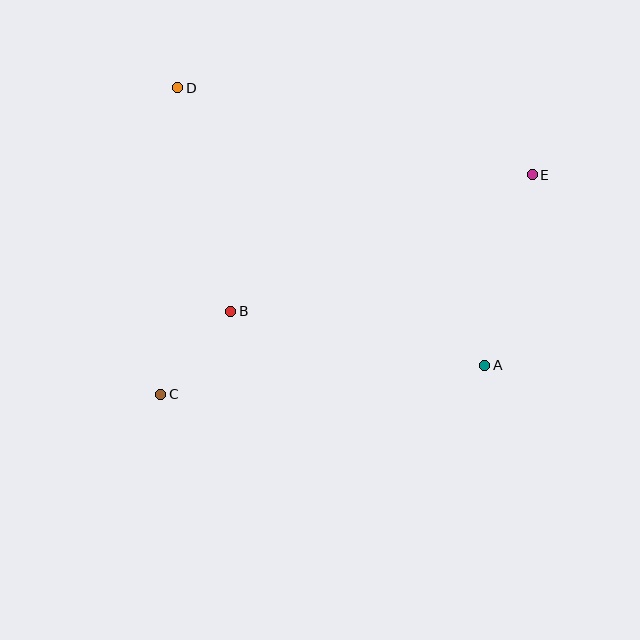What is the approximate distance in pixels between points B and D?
The distance between B and D is approximately 230 pixels.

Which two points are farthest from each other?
Points C and E are farthest from each other.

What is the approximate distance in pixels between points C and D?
The distance between C and D is approximately 307 pixels.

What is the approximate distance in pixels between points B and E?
The distance between B and E is approximately 331 pixels.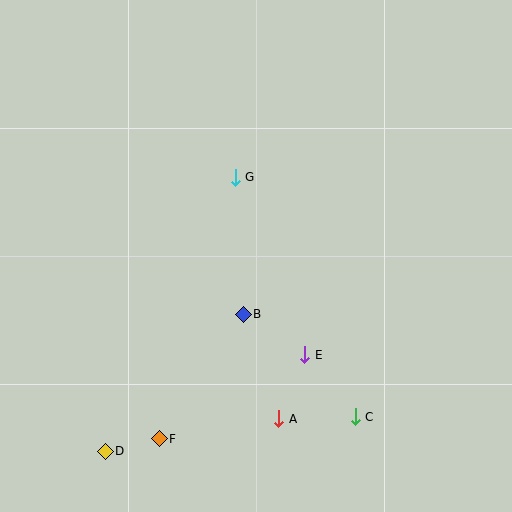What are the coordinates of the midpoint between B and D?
The midpoint between B and D is at (174, 383).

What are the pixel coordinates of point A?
Point A is at (279, 419).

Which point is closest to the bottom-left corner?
Point D is closest to the bottom-left corner.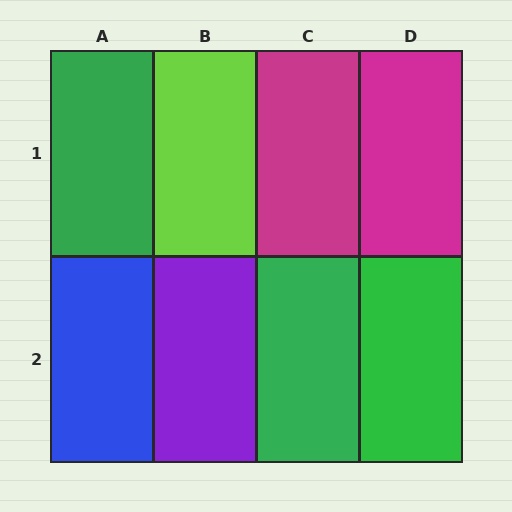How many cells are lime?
1 cell is lime.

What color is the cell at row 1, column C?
Magenta.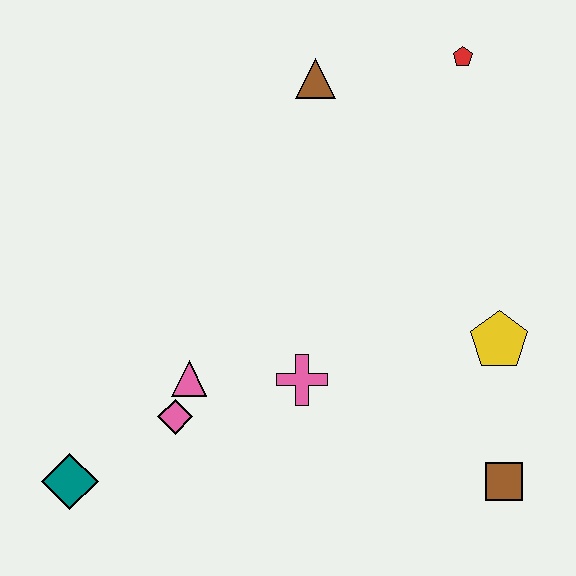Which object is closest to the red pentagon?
The brown triangle is closest to the red pentagon.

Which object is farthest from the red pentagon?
The teal diamond is farthest from the red pentagon.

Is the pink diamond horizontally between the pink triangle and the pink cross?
No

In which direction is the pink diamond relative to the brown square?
The pink diamond is to the left of the brown square.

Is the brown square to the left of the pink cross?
No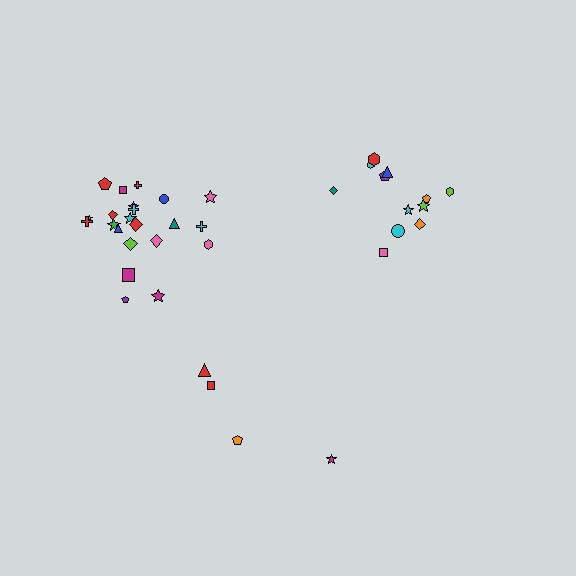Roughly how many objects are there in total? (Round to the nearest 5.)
Roughly 40 objects in total.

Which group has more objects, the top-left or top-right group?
The top-left group.